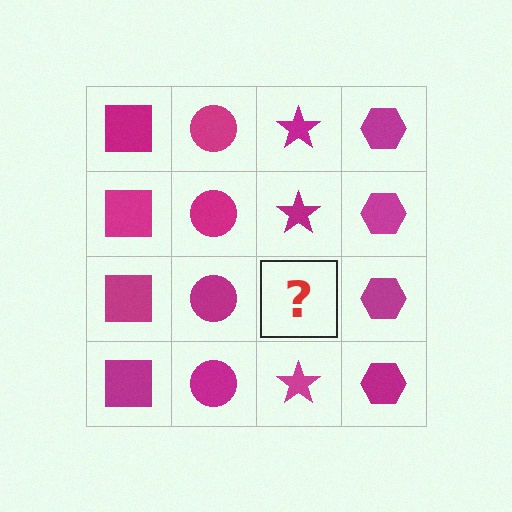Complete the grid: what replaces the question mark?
The question mark should be replaced with a magenta star.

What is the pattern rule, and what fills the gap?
The rule is that each column has a consistent shape. The gap should be filled with a magenta star.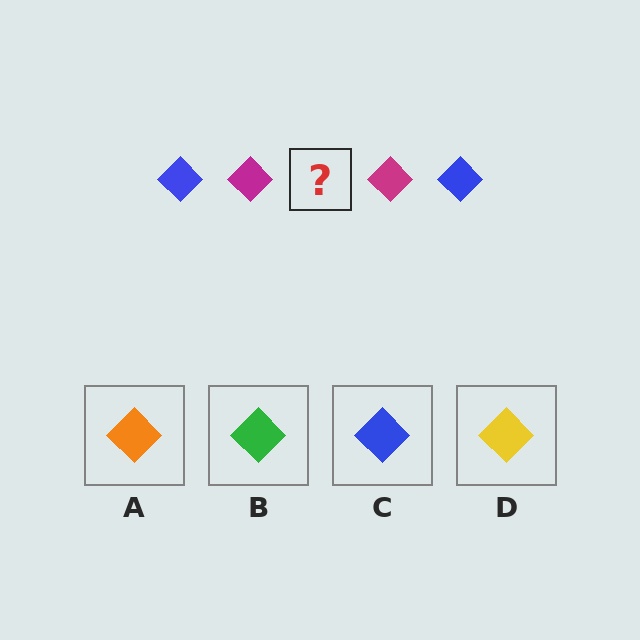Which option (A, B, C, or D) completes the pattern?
C.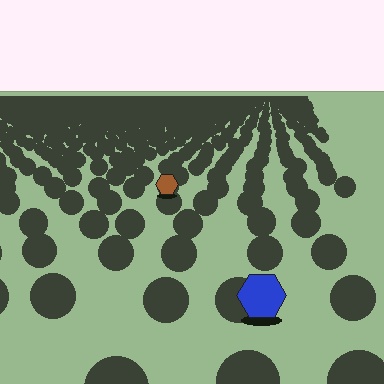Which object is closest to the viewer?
The blue hexagon is closest. The texture marks near it are larger and more spread out.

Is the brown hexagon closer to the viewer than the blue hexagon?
No. The blue hexagon is closer — you can tell from the texture gradient: the ground texture is coarser near it.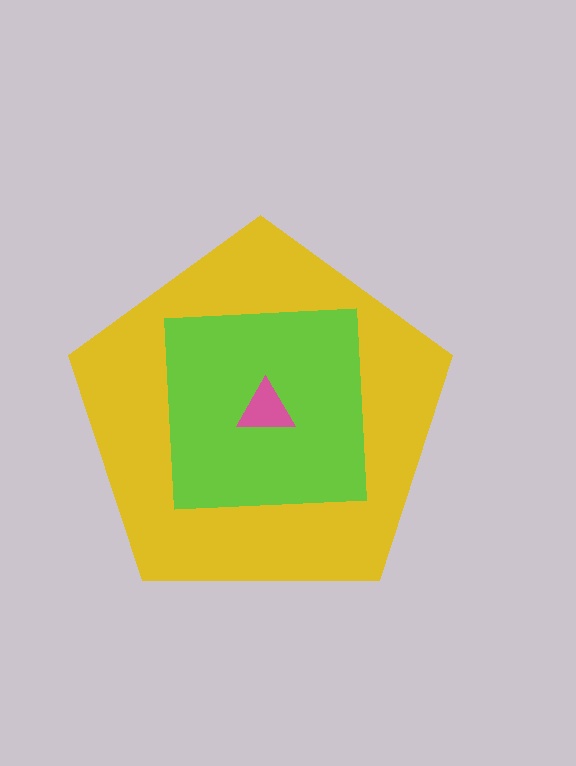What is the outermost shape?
The yellow pentagon.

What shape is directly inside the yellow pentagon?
The lime square.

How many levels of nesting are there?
3.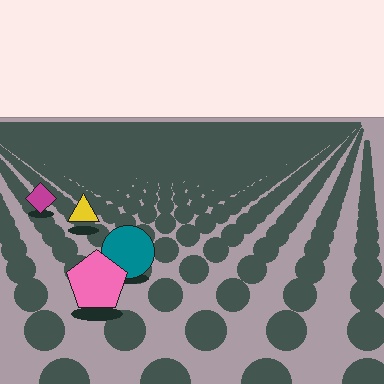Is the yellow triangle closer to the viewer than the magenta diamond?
Yes. The yellow triangle is closer — you can tell from the texture gradient: the ground texture is coarser near it.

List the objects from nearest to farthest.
From nearest to farthest: the pink pentagon, the teal circle, the yellow triangle, the magenta diamond.